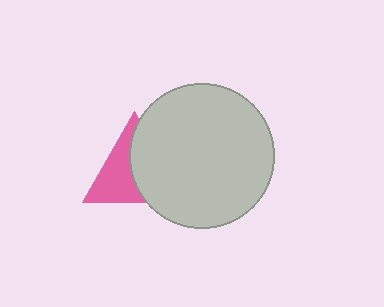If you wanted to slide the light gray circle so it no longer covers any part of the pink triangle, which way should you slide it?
Slide it right — that is the most direct way to separate the two shapes.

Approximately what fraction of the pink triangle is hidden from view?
Roughly 52% of the pink triangle is hidden behind the light gray circle.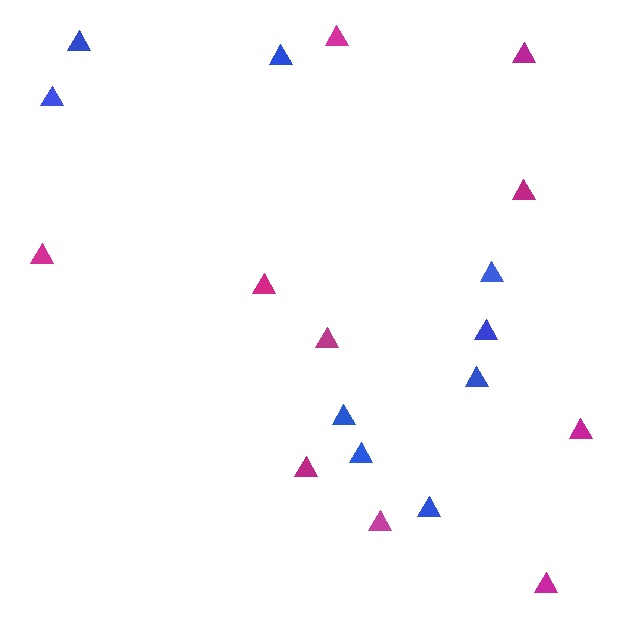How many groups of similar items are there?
There are 2 groups: one group of blue triangles (9) and one group of magenta triangles (10).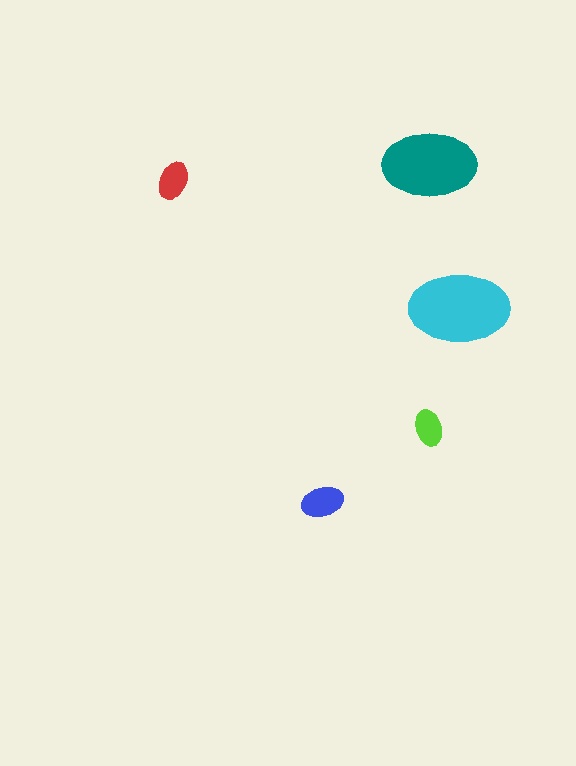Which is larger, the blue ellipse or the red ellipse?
The blue one.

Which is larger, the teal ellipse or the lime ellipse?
The teal one.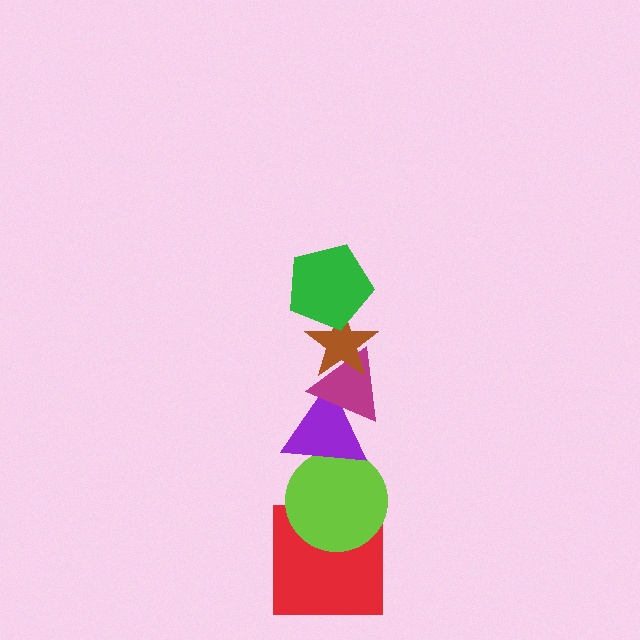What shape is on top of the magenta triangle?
The brown star is on top of the magenta triangle.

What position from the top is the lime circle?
The lime circle is 5th from the top.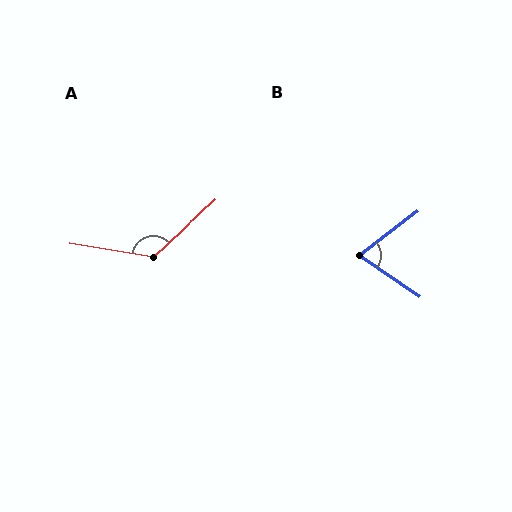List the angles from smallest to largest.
B (72°), A (128°).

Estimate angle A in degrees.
Approximately 128 degrees.